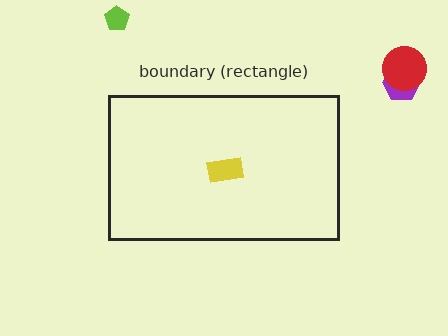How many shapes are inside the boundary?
1 inside, 3 outside.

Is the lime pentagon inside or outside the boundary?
Outside.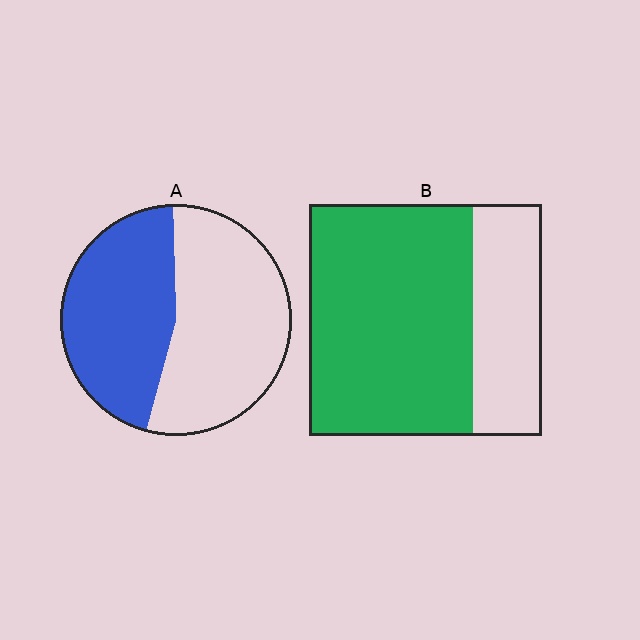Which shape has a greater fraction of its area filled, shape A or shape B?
Shape B.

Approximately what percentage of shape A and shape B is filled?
A is approximately 45% and B is approximately 70%.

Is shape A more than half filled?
No.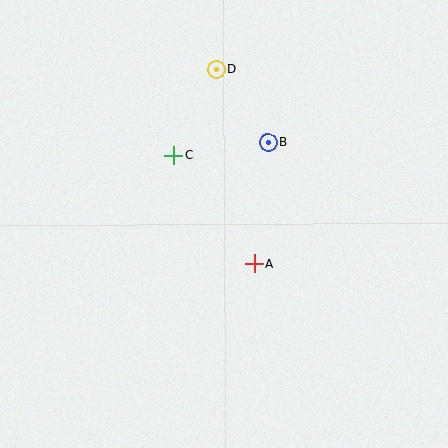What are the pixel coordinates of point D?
Point D is at (216, 69).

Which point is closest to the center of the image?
Point A at (254, 264) is closest to the center.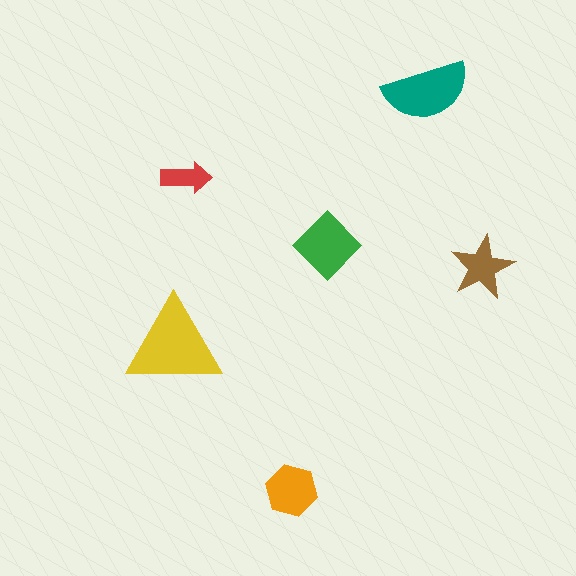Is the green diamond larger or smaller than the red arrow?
Larger.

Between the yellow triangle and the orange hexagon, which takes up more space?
The yellow triangle.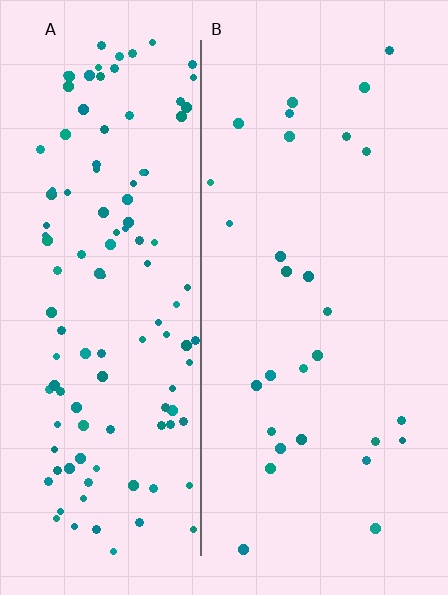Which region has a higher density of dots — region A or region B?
A (the left).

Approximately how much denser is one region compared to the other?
Approximately 4.2× — region A over region B.